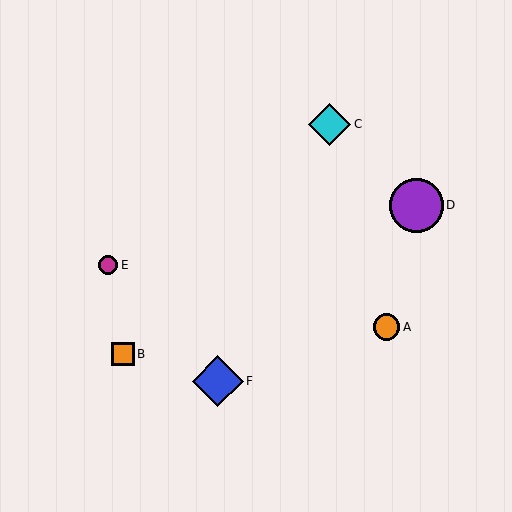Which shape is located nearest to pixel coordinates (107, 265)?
The magenta circle (labeled E) at (108, 265) is nearest to that location.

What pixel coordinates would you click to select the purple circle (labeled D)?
Click at (416, 205) to select the purple circle D.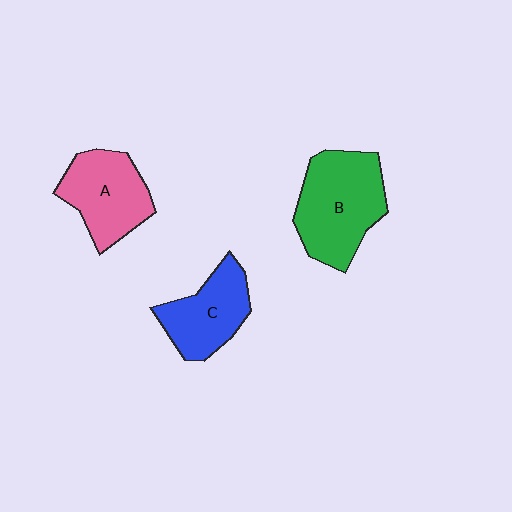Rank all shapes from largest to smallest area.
From largest to smallest: B (green), A (pink), C (blue).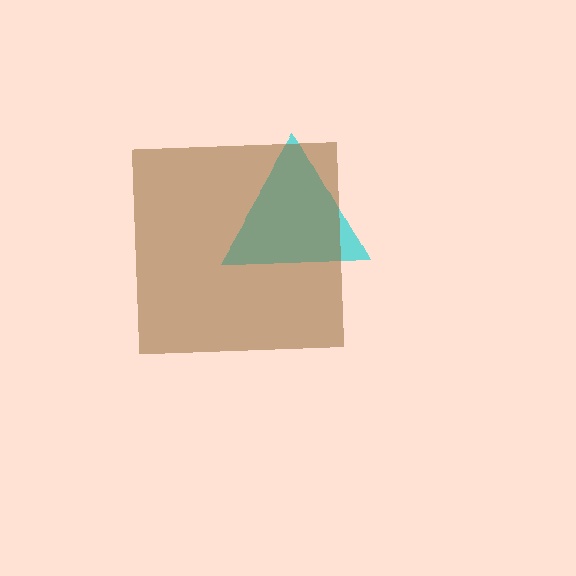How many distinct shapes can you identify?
There are 2 distinct shapes: a cyan triangle, a brown square.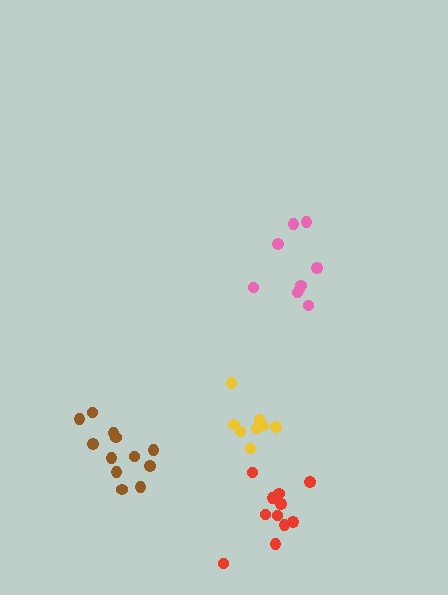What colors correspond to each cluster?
The clusters are colored: pink, yellow, brown, red.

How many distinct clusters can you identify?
There are 4 distinct clusters.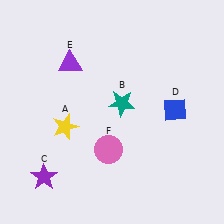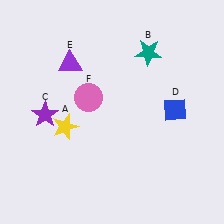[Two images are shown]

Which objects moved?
The objects that moved are: the teal star (B), the purple star (C), the pink circle (F).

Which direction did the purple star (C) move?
The purple star (C) moved up.